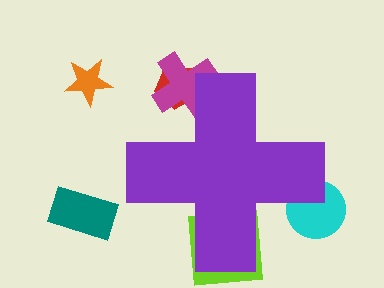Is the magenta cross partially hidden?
Yes, the magenta cross is partially hidden behind the purple cross.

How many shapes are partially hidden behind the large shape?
4 shapes are partially hidden.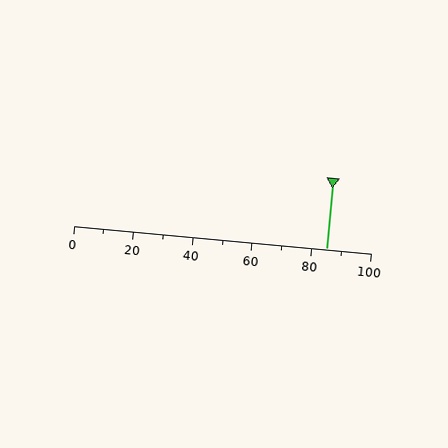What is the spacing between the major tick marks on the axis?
The major ticks are spaced 20 apart.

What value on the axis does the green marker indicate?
The marker indicates approximately 85.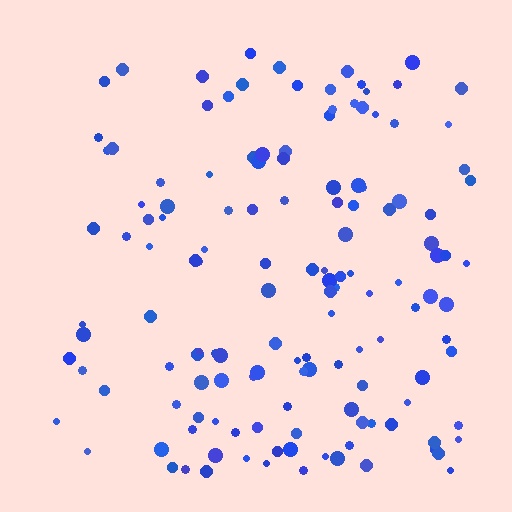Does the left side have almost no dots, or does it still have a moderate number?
Still a moderate number, just noticeably fewer than the right.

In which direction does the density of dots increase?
From left to right, with the right side densest.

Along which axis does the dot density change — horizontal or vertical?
Horizontal.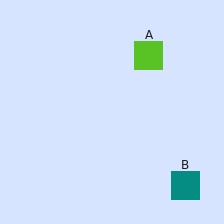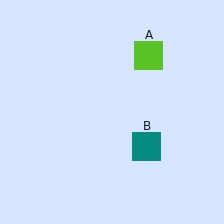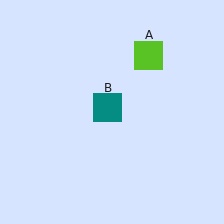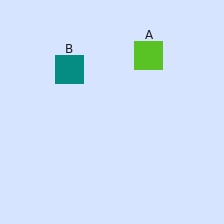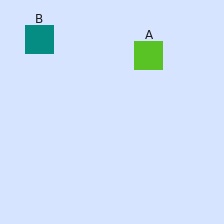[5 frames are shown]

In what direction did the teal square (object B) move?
The teal square (object B) moved up and to the left.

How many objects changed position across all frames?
1 object changed position: teal square (object B).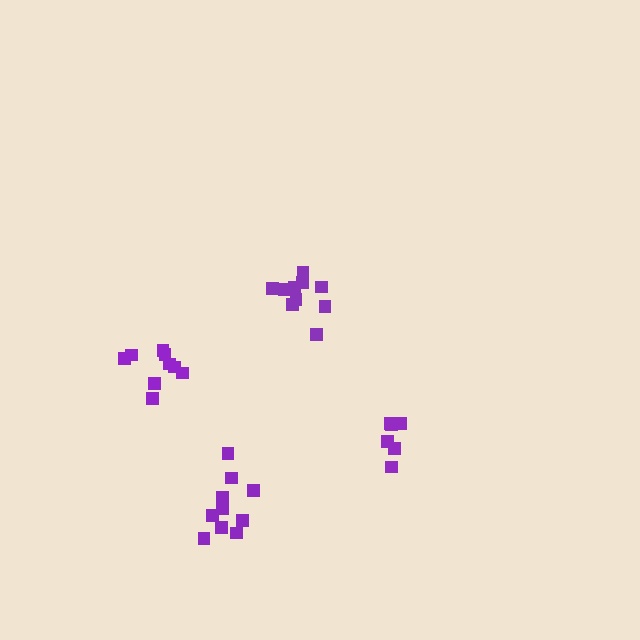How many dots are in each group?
Group 1: 10 dots, Group 2: 10 dots, Group 3: 9 dots, Group 4: 6 dots (35 total).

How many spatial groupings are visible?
There are 4 spatial groupings.